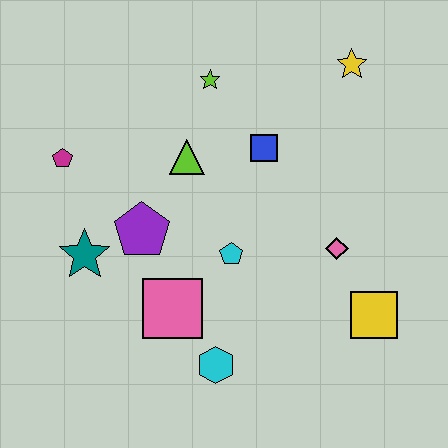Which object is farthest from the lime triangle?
The yellow square is farthest from the lime triangle.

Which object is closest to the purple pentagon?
The teal star is closest to the purple pentagon.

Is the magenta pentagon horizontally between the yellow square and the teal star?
No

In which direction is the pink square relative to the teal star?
The pink square is to the right of the teal star.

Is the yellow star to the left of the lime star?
No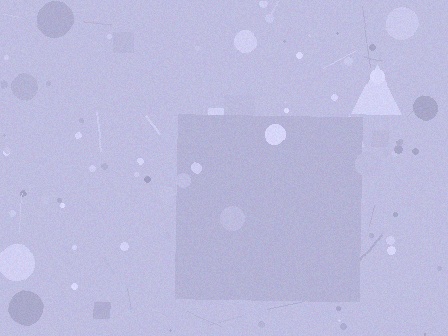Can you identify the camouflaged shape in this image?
The camouflaged shape is a square.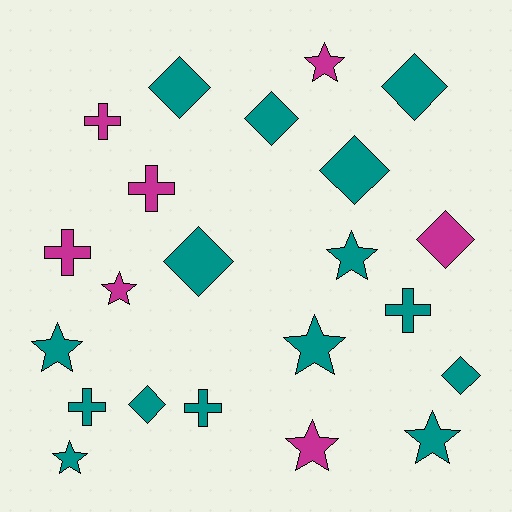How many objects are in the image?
There are 22 objects.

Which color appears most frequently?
Teal, with 15 objects.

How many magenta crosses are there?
There are 3 magenta crosses.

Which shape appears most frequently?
Diamond, with 8 objects.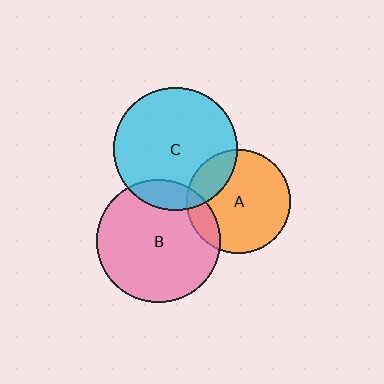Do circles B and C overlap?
Yes.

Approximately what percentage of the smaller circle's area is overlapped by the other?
Approximately 15%.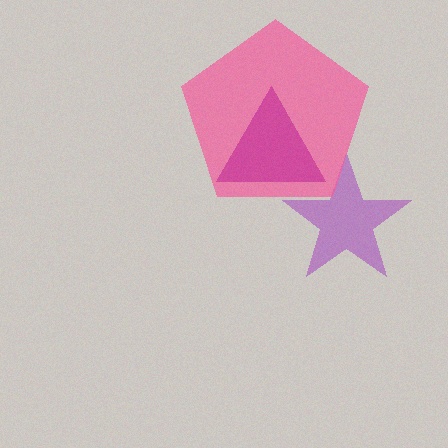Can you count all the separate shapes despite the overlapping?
Yes, there are 3 separate shapes.